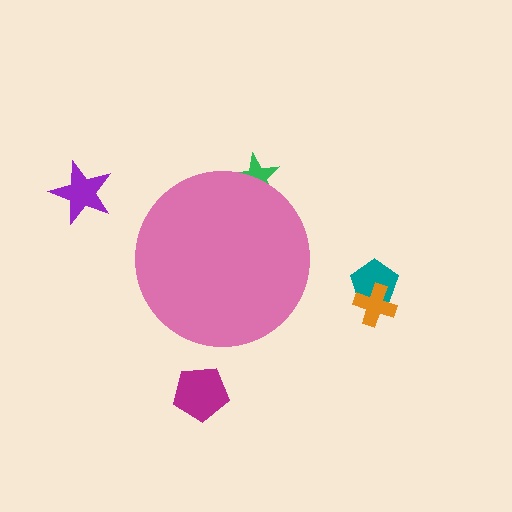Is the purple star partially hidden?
No, the purple star is fully visible.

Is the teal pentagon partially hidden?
No, the teal pentagon is fully visible.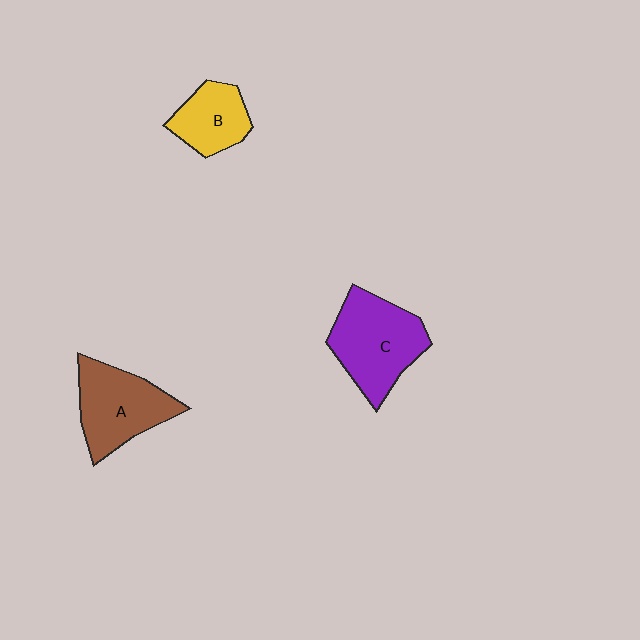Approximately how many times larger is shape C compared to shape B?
Approximately 1.7 times.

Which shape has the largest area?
Shape C (purple).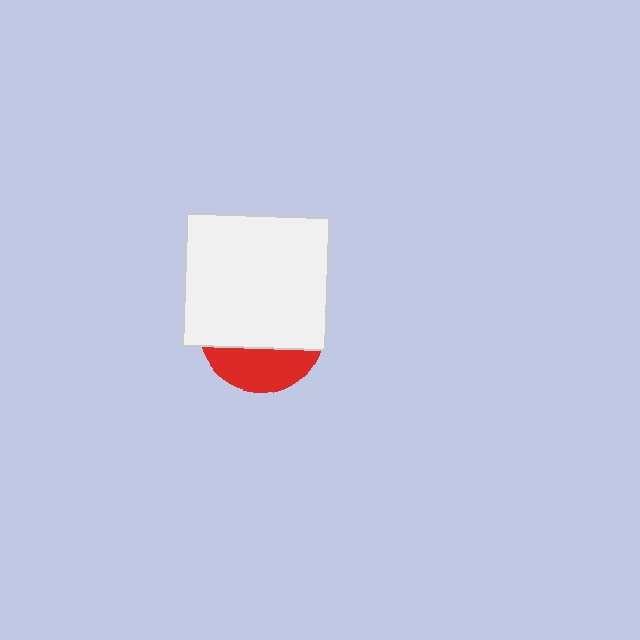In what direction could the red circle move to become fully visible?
The red circle could move down. That would shift it out from behind the white rectangle entirely.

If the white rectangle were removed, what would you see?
You would see the complete red circle.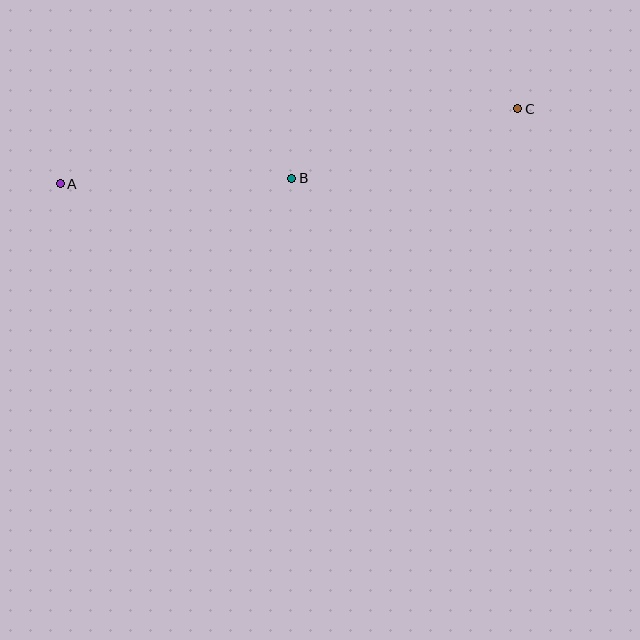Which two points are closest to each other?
Points A and B are closest to each other.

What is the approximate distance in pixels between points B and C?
The distance between B and C is approximately 237 pixels.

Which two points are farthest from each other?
Points A and C are farthest from each other.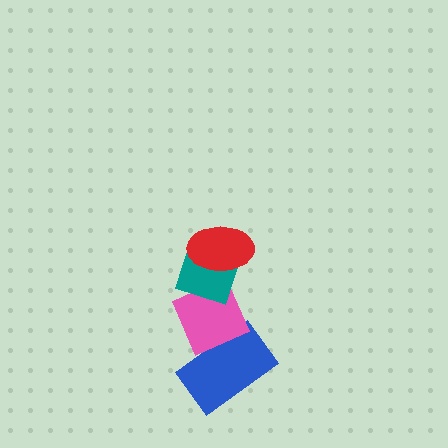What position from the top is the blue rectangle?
The blue rectangle is 4th from the top.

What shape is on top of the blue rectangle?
The pink diamond is on top of the blue rectangle.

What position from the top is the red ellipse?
The red ellipse is 1st from the top.